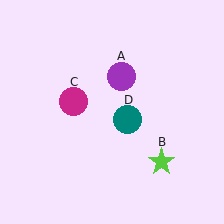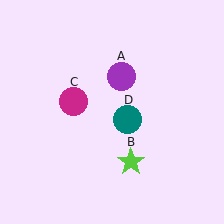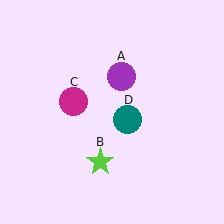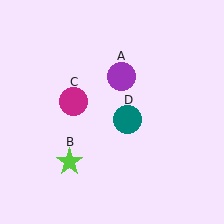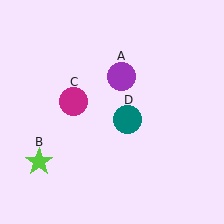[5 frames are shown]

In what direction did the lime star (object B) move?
The lime star (object B) moved left.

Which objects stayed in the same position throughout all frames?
Purple circle (object A) and magenta circle (object C) and teal circle (object D) remained stationary.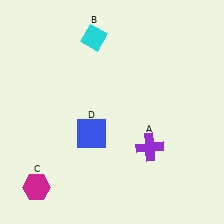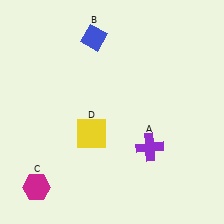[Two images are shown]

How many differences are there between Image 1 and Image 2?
There are 2 differences between the two images.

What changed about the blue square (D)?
In Image 1, D is blue. In Image 2, it changed to yellow.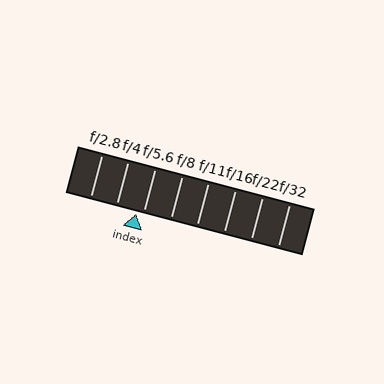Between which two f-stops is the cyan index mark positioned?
The index mark is between f/4 and f/5.6.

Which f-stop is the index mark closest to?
The index mark is closest to f/5.6.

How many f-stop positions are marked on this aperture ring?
There are 8 f-stop positions marked.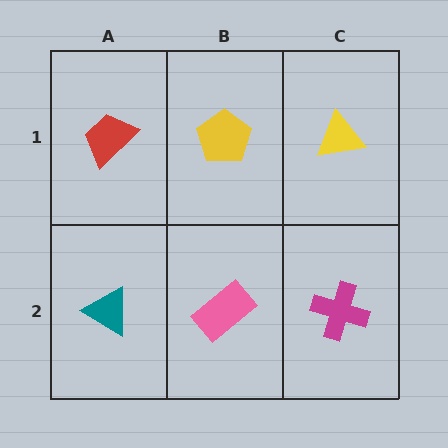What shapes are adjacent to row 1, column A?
A teal triangle (row 2, column A), a yellow pentagon (row 1, column B).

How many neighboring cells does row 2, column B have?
3.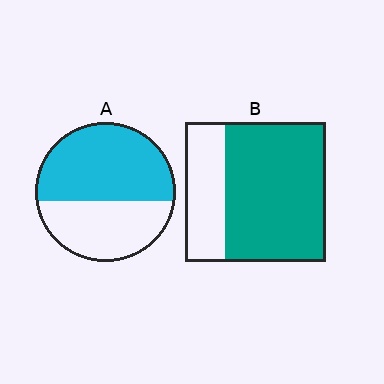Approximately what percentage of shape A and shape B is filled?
A is approximately 60% and B is approximately 70%.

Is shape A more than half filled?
Yes.